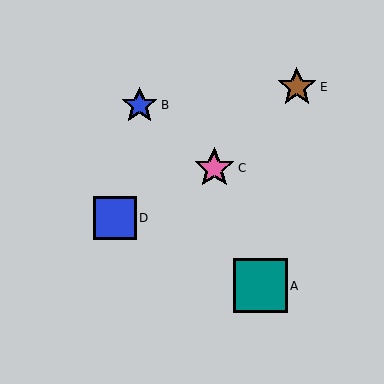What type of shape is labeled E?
Shape E is a brown star.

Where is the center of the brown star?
The center of the brown star is at (297, 87).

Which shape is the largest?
The teal square (labeled A) is the largest.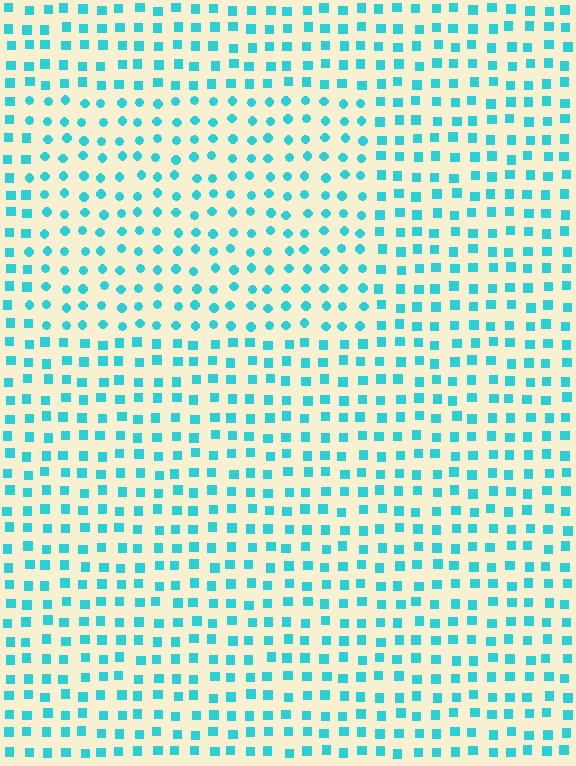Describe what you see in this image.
The image is filled with small cyan elements arranged in a uniform grid. A rectangle-shaped region contains circles, while the surrounding area contains squares. The boundary is defined purely by the change in element shape.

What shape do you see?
I see a rectangle.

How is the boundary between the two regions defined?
The boundary is defined by a change in element shape: circles inside vs. squares outside. All elements share the same color and spacing.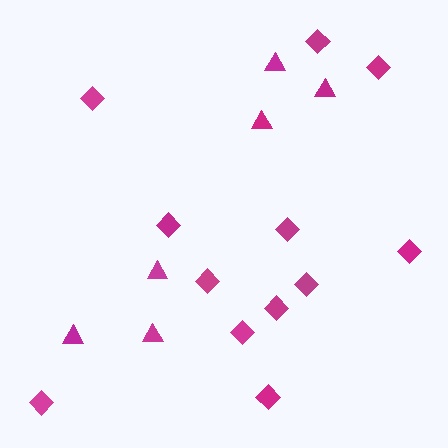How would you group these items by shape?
There are 2 groups: one group of triangles (6) and one group of diamonds (12).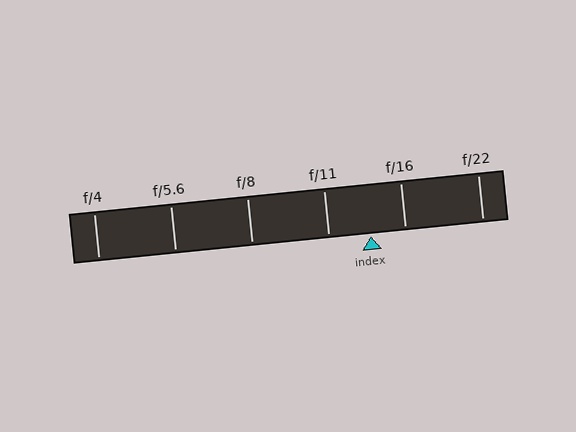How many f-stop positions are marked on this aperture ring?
There are 6 f-stop positions marked.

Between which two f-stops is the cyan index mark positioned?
The index mark is between f/11 and f/16.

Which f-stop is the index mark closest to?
The index mark is closest to f/16.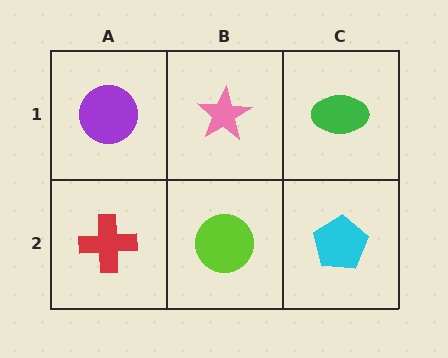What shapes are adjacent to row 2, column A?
A purple circle (row 1, column A), a lime circle (row 2, column B).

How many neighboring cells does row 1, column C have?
2.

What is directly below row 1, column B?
A lime circle.